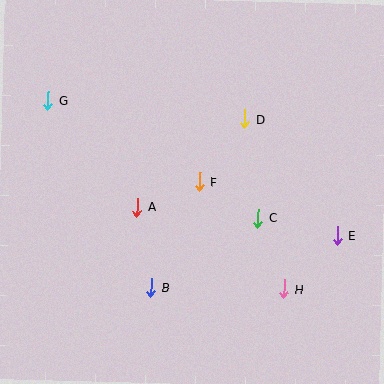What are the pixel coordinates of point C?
Point C is at (258, 218).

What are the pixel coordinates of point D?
Point D is at (245, 119).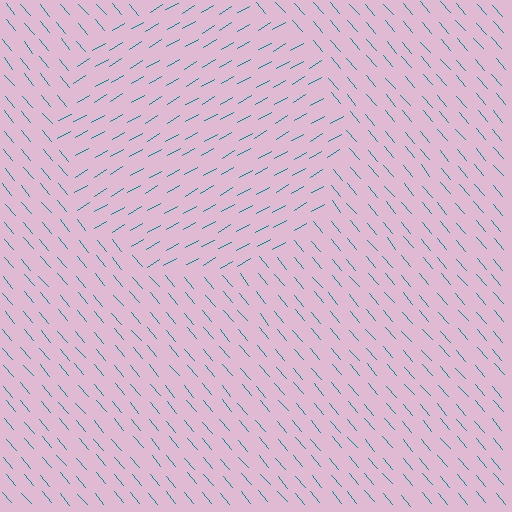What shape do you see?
I see a circle.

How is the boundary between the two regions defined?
The boundary is defined purely by a change in line orientation (approximately 80 degrees difference). All lines are the same color and thickness.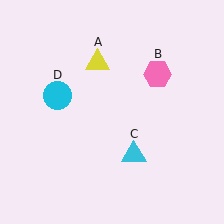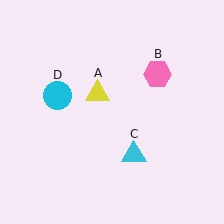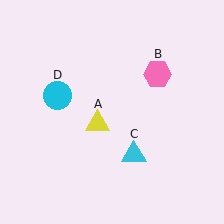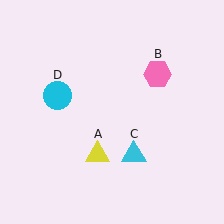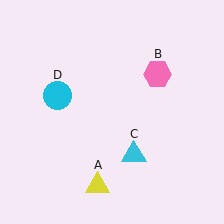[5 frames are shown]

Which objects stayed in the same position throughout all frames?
Pink hexagon (object B) and cyan triangle (object C) and cyan circle (object D) remained stationary.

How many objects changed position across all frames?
1 object changed position: yellow triangle (object A).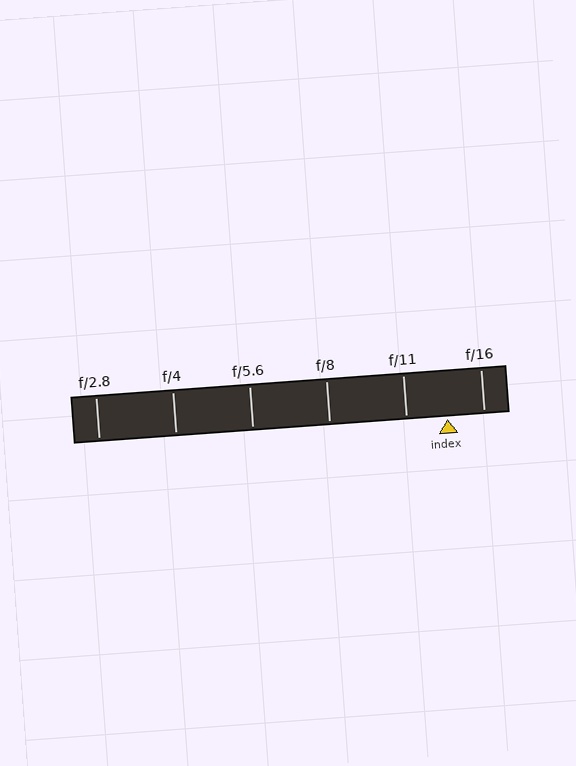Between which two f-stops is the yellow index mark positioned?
The index mark is between f/11 and f/16.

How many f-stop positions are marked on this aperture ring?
There are 6 f-stop positions marked.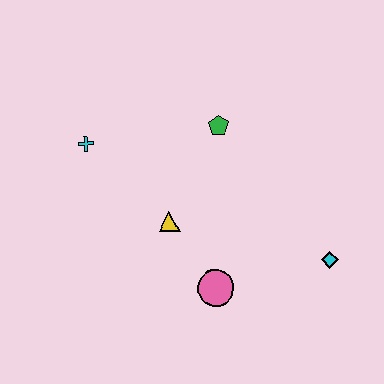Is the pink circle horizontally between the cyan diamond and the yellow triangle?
Yes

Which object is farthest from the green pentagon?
The cyan diamond is farthest from the green pentagon.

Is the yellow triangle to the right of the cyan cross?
Yes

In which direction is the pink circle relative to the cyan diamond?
The pink circle is to the left of the cyan diamond.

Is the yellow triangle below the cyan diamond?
No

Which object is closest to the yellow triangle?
The pink circle is closest to the yellow triangle.